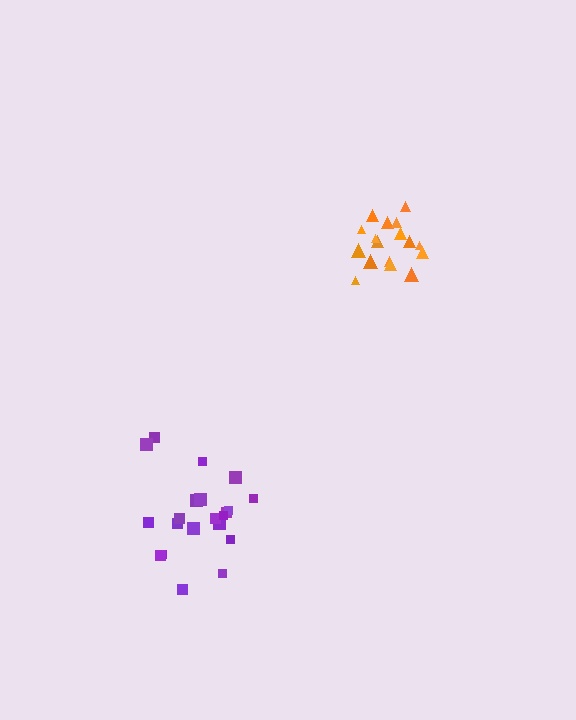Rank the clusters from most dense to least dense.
orange, purple.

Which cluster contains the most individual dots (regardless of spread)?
Purple (21).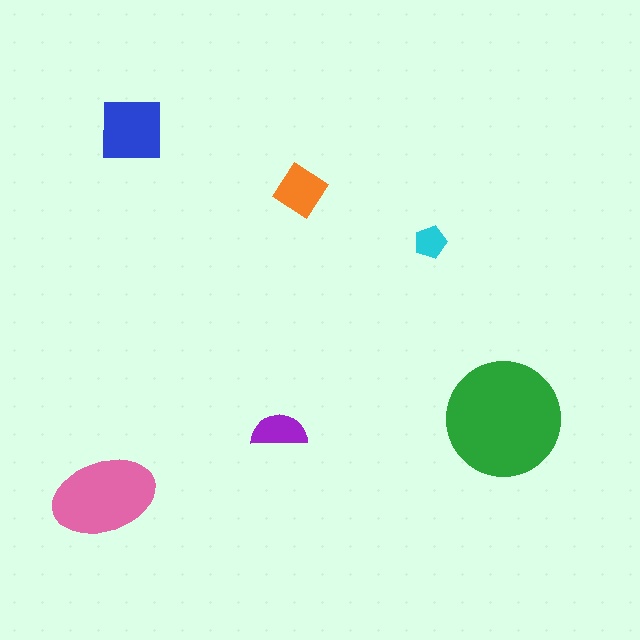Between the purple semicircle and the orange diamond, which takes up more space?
The orange diamond.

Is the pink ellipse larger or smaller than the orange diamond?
Larger.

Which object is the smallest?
The cyan pentagon.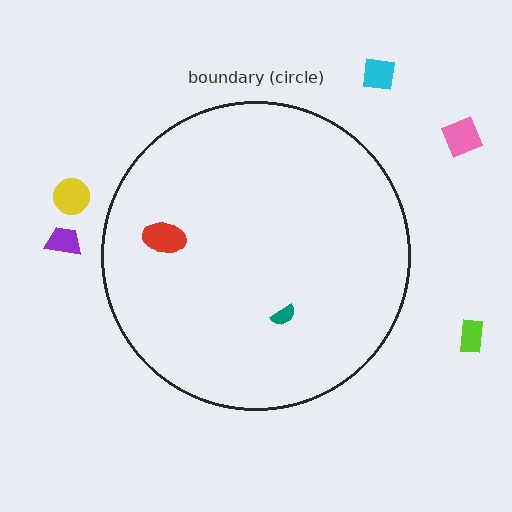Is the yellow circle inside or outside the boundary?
Outside.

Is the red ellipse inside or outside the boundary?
Inside.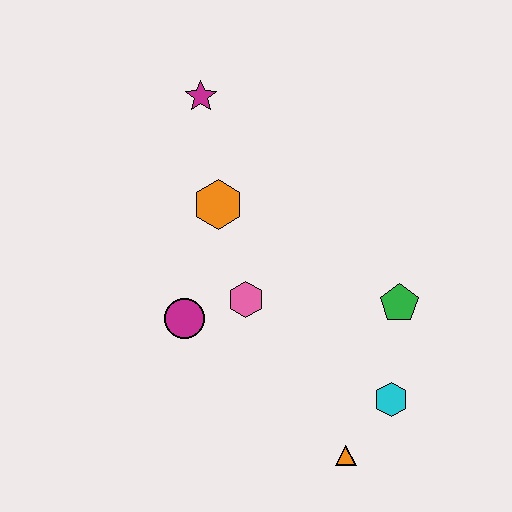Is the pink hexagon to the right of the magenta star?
Yes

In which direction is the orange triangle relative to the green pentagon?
The orange triangle is below the green pentagon.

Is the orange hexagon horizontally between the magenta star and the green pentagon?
Yes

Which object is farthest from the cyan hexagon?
The magenta star is farthest from the cyan hexagon.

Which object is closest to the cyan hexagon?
The orange triangle is closest to the cyan hexagon.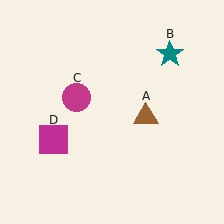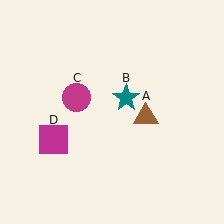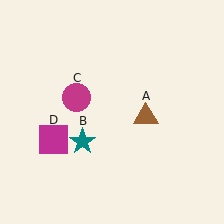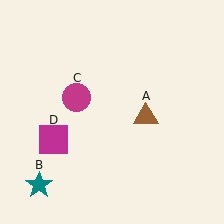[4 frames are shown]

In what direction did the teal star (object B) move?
The teal star (object B) moved down and to the left.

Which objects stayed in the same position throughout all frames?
Brown triangle (object A) and magenta circle (object C) and magenta square (object D) remained stationary.